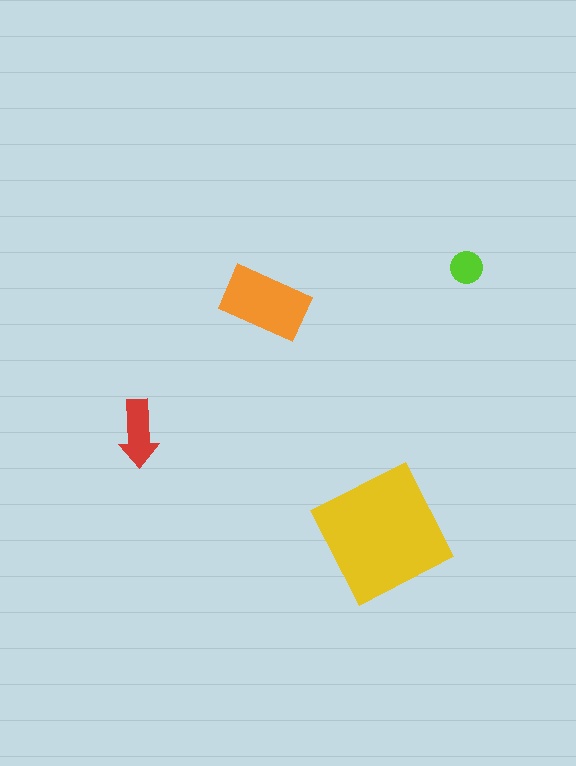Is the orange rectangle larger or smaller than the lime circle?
Larger.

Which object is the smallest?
The lime circle.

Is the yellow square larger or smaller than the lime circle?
Larger.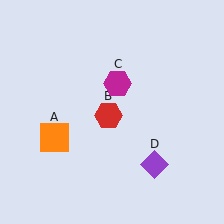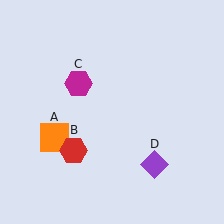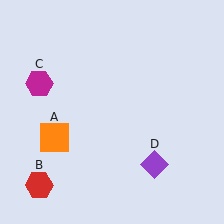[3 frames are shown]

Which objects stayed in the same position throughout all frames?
Orange square (object A) and purple diamond (object D) remained stationary.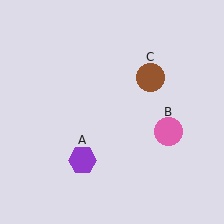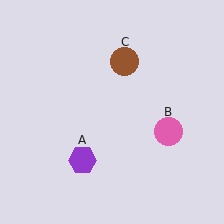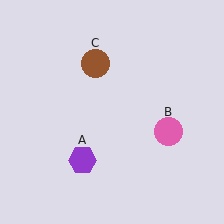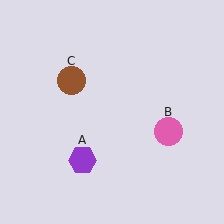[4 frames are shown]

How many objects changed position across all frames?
1 object changed position: brown circle (object C).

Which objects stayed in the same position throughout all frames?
Purple hexagon (object A) and pink circle (object B) remained stationary.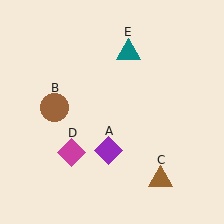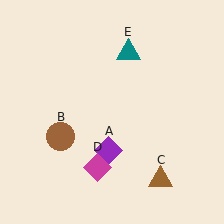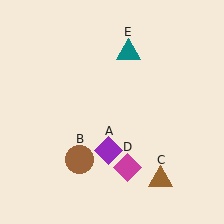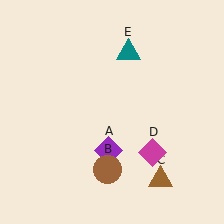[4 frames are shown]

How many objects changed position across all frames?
2 objects changed position: brown circle (object B), magenta diamond (object D).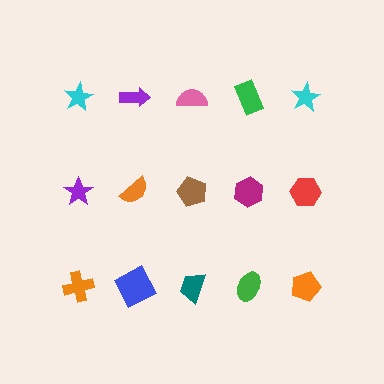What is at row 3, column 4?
A green ellipse.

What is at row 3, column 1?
An orange cross.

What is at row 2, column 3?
A brown pentagon.